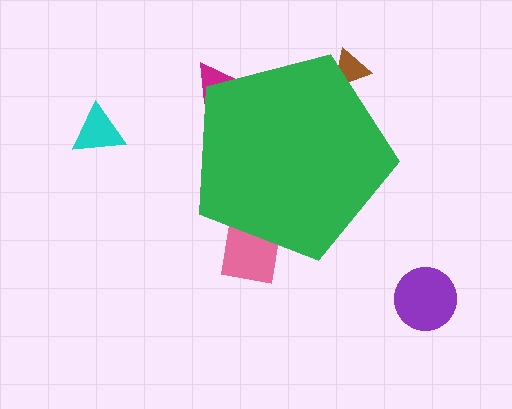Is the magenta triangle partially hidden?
Yes, the magenta triangle is partially hidden behind the green pentagon.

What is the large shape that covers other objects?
A green pentagon.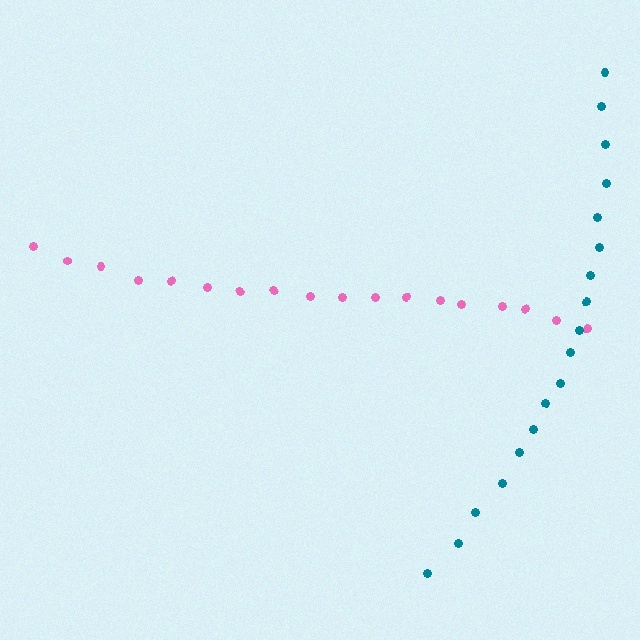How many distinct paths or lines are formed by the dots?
There are 2 distinct paths.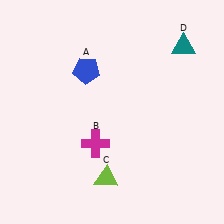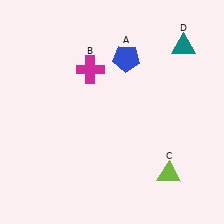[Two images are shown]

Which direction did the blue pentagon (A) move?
The blue pentagon (A) moved right.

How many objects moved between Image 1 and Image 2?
3 objects moved between the two images.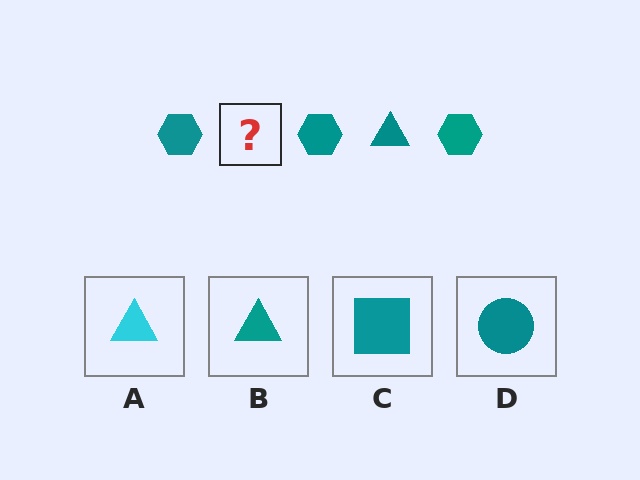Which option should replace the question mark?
Option B.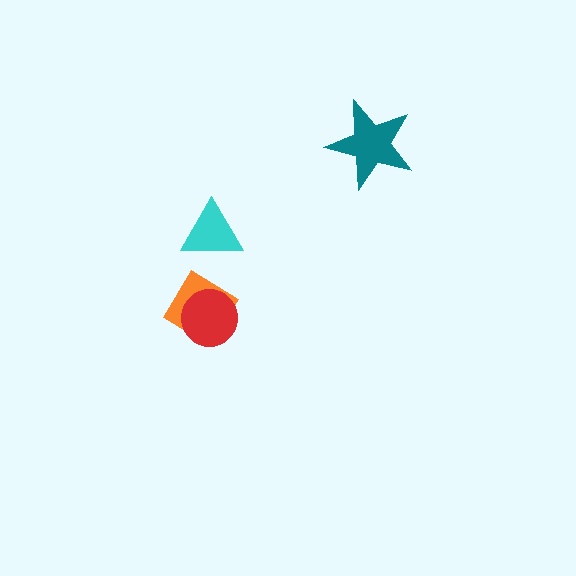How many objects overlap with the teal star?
0 objects overlap with the teal star.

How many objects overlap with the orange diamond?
1 object overlaps with the orange diamond.